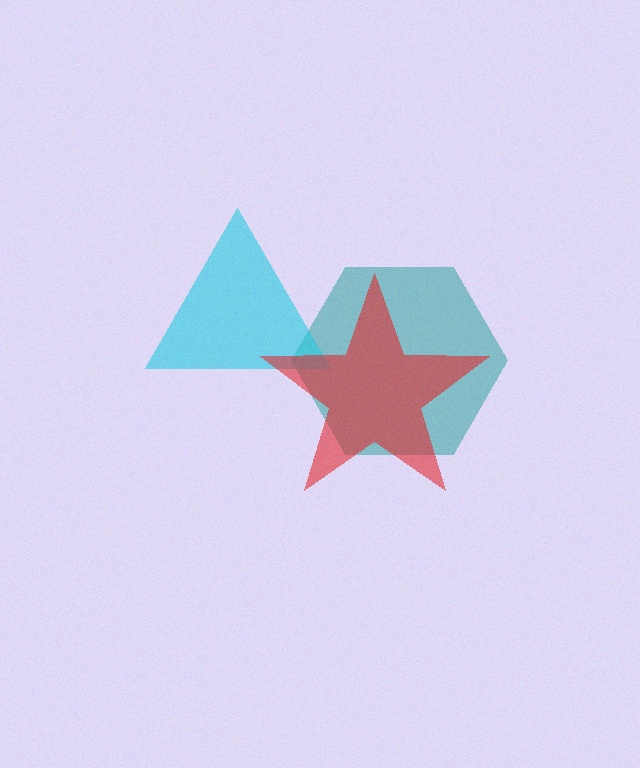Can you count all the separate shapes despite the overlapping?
Yes, there are 3 separate shapes.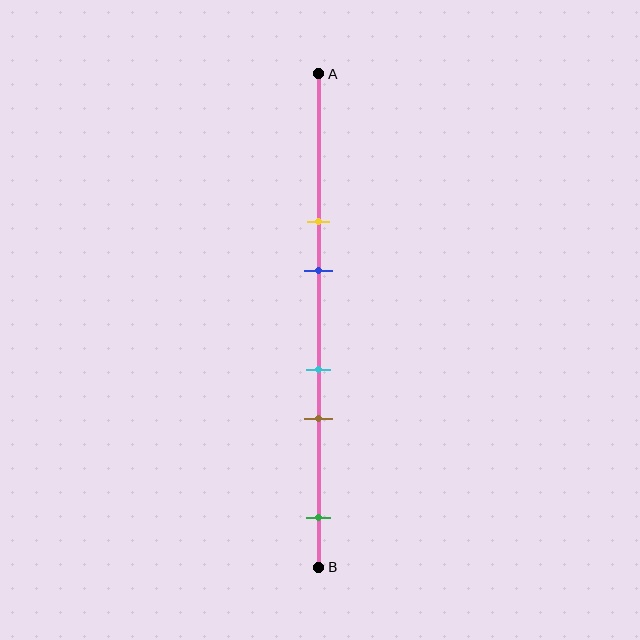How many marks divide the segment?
There are 5 marks dividing the segment.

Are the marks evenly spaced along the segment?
No, the marks are not evenly spaced.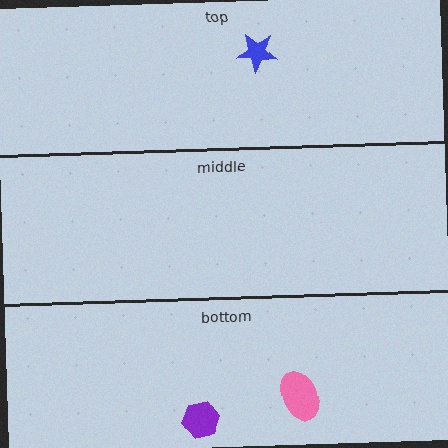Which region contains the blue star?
The top region.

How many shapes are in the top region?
1.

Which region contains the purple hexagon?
The bottom region.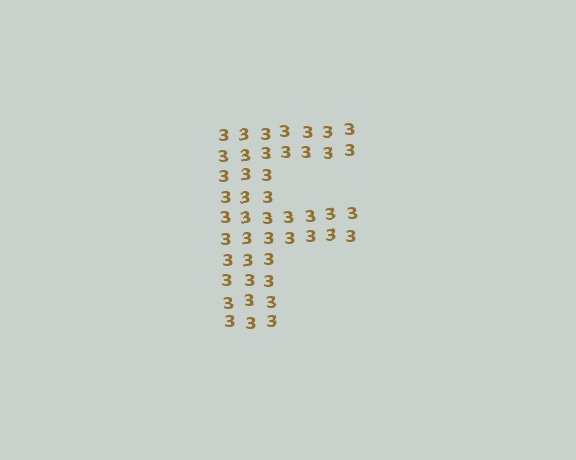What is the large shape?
The large shape is the letter F.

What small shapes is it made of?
It is made of small digit 3's.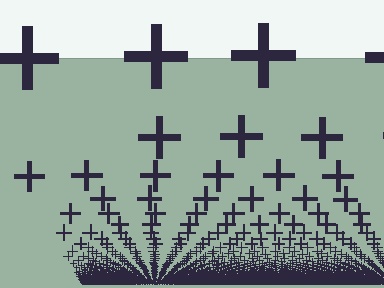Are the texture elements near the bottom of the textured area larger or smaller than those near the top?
Smaller. The gradient is inverted — elements near the bottom are smaller and denser.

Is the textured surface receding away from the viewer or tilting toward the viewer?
The surface appears to tilt toward the viewer. Texture elements get larger and sparser toward the top.